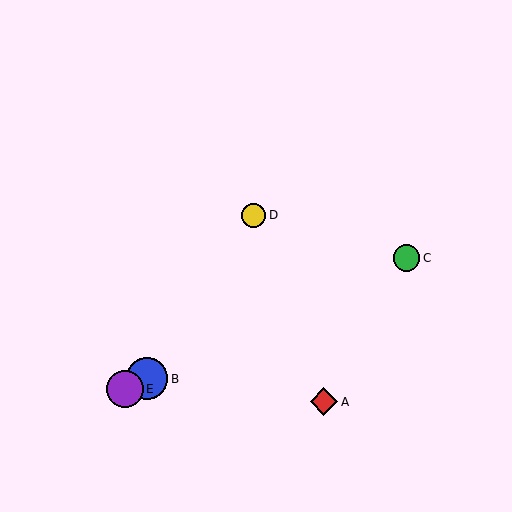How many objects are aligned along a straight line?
3 objects (B, C, E) are aligned along a straight line.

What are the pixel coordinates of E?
Object E is at (125, 389).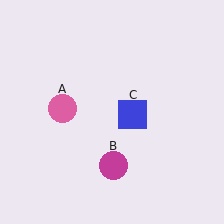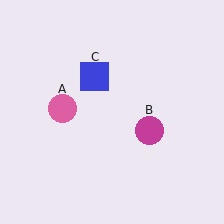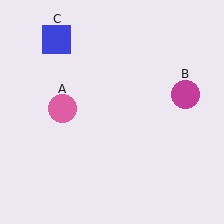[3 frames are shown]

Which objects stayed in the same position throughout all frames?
Pink circle (object A) remained stationary.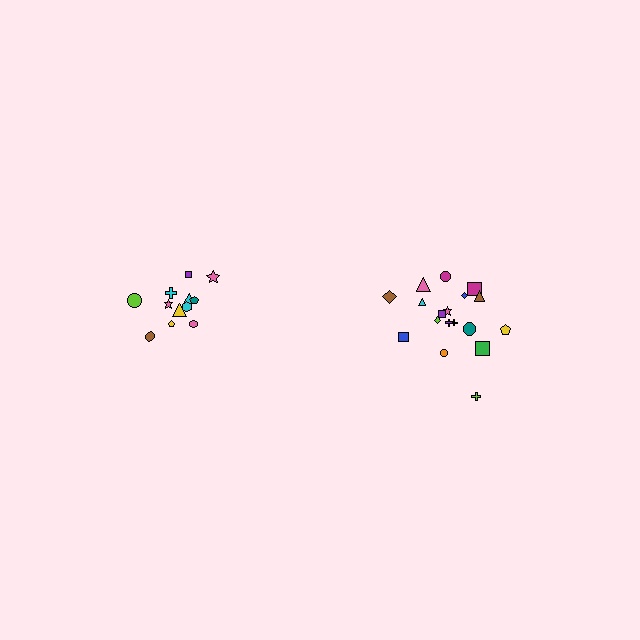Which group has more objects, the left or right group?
The right group.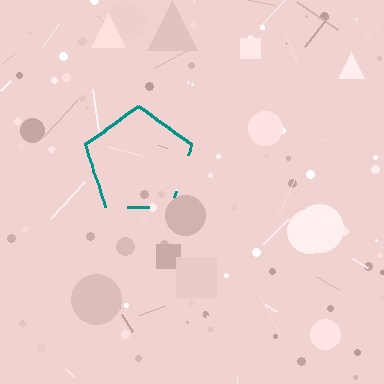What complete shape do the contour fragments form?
The contour fragments form a pentagon.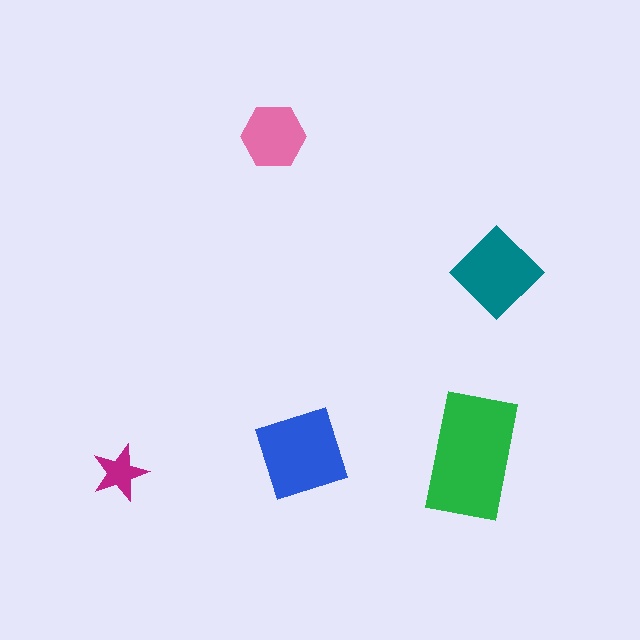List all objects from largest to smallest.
The green rectangle, the blue square, the teal diamond, the pink hexagon, the magenta star.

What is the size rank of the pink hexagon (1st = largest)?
4th.